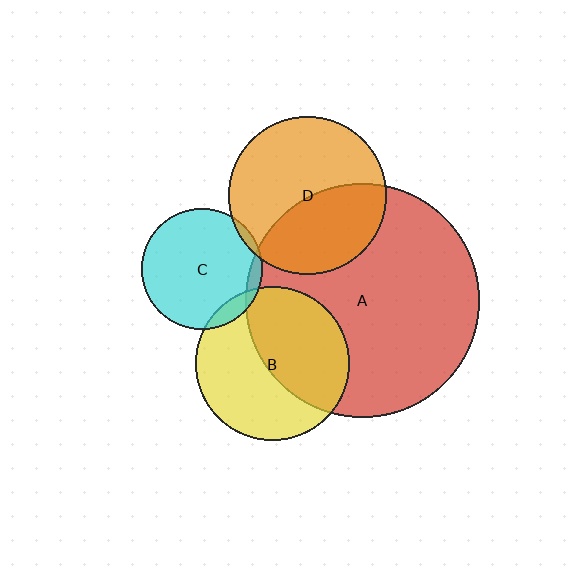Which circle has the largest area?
Circle A (red).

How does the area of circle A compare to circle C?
Approximately 3.7 times.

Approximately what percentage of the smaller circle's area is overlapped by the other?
Approximately 5%.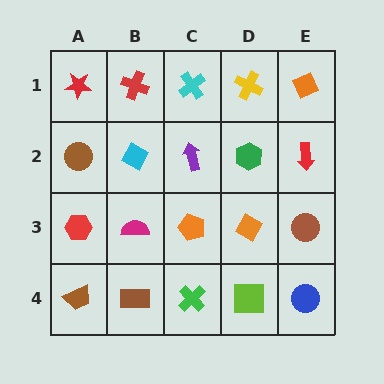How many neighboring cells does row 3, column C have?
4.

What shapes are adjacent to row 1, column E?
A red arrow (row 2, column E), a yellow cross (row 1, column D).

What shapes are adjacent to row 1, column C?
A purple arrow (row 2, column C), a red cross (row 1, column B), a yellow cross (row 1, column D).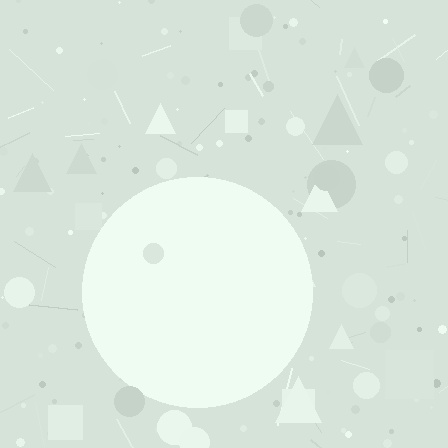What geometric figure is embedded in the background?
A circle is embedded in the background.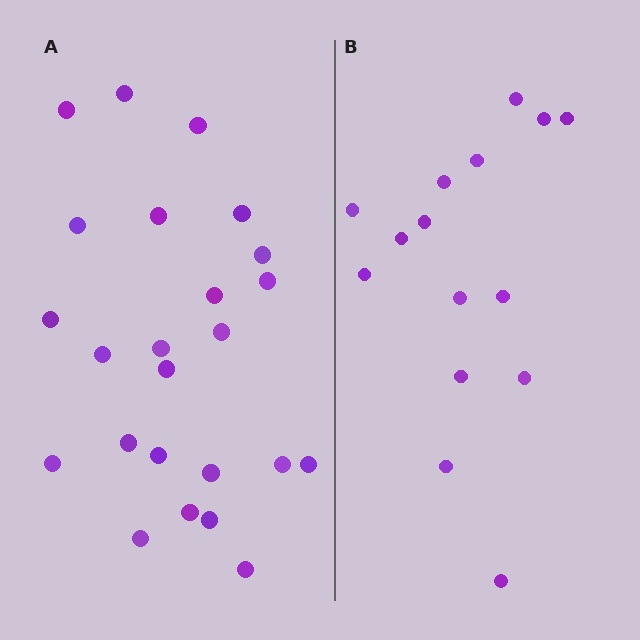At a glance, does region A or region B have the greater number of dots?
Region A (the left region) has more dots.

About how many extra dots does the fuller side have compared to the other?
Region A has roughly 8 or so more dots than region B.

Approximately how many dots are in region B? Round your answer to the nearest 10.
About 20 dots. (The exact count is 15, which rounds to 20.)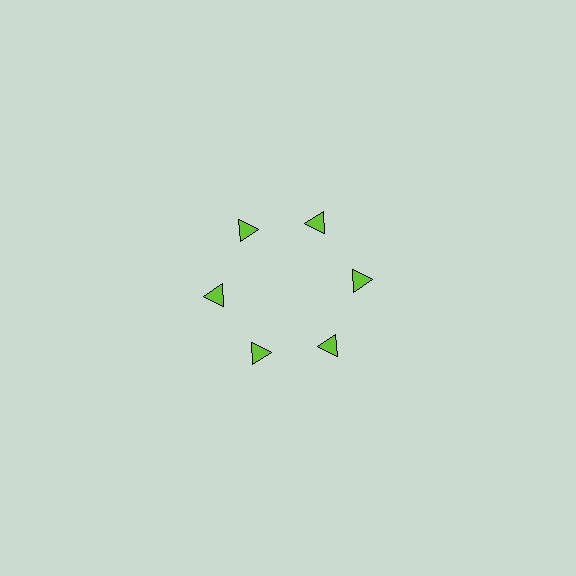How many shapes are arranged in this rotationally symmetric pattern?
There are 6 shapes, arranged in 6 groups of 1.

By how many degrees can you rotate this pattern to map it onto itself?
The pattern maps onto itself every 60 degrees of rotation.